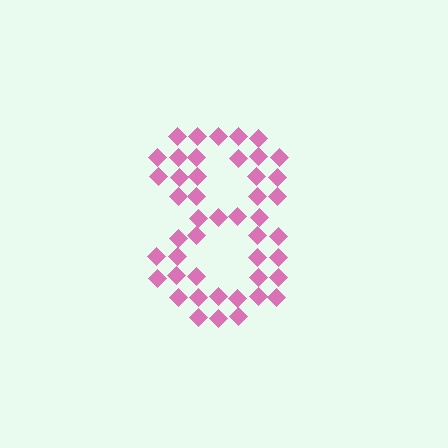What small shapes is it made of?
It is made of small diamonds.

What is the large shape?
The large shape is the digit 8.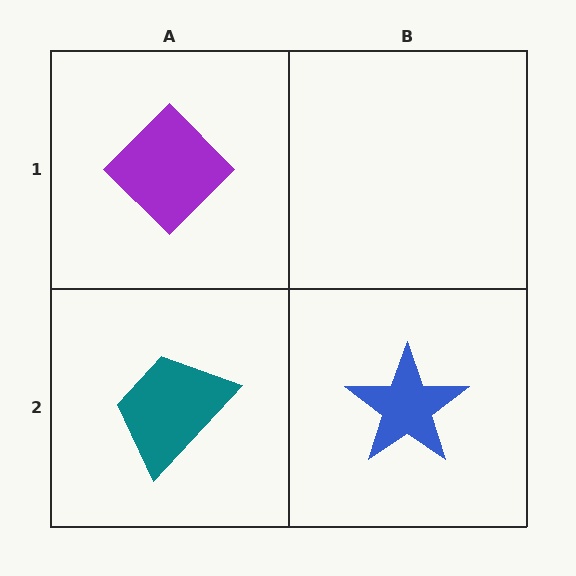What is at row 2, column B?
A blue star.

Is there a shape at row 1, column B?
No, that cell is empty.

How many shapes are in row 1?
1 shape.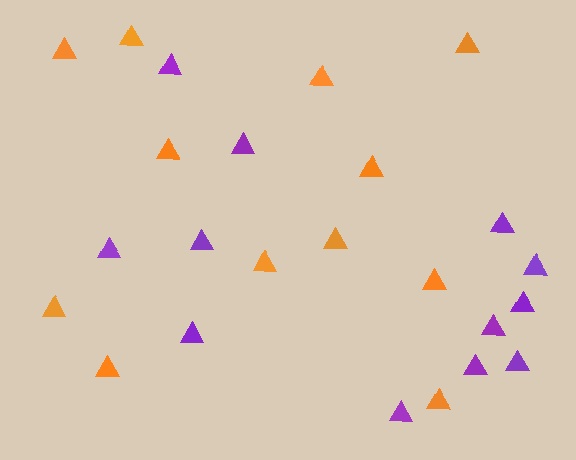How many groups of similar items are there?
There are 2 groups: one group of orange triangles (12) and one group of purple triangles (12).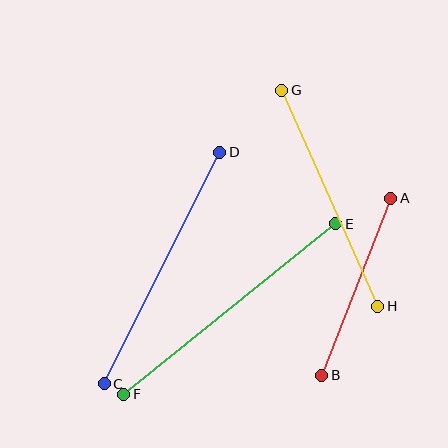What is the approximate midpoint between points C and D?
The midpoint is at approximately (162, 268) pixels.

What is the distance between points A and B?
The distance is approximately 190 pixels.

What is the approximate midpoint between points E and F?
The midpoint is at approximately (230, 309) pixels.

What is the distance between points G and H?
The distance is approximately 236 pixels.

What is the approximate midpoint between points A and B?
The midpoint is at approximately (356, 287) pixels.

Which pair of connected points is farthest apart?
Points E and F are farthest apart.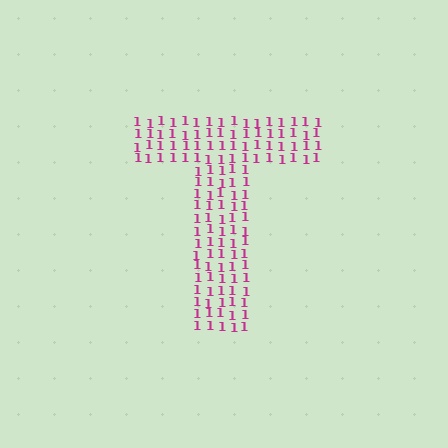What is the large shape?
The large shape is the letter T.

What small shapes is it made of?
It is made of small digit 1's.